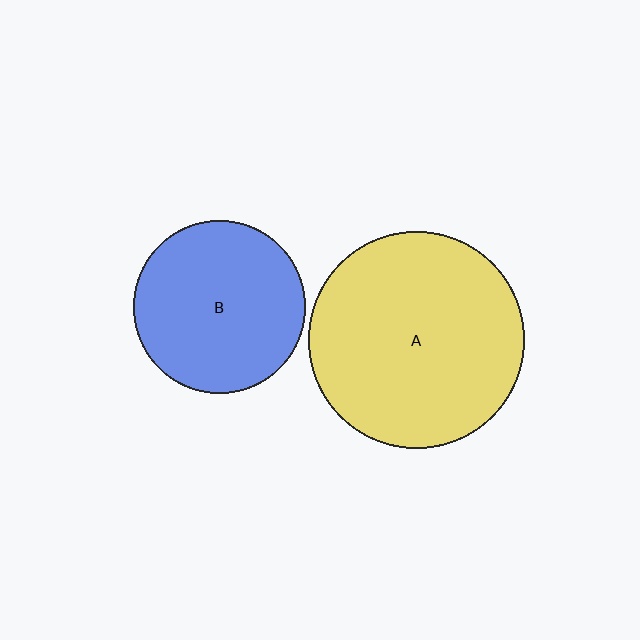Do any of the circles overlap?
No, none of the circles overlap.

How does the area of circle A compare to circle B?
Approximately 1.6 times.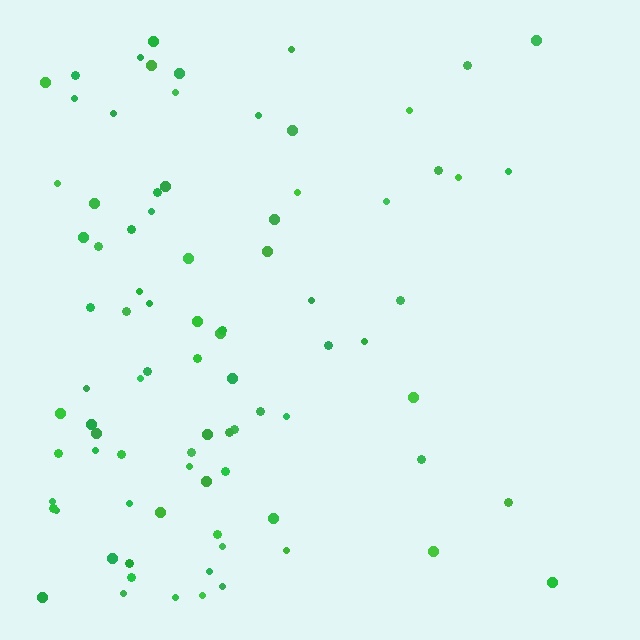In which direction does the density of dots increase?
From right to left, with the left side densest.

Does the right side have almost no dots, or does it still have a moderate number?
Still a moderate number, just noticeably fewer than the left.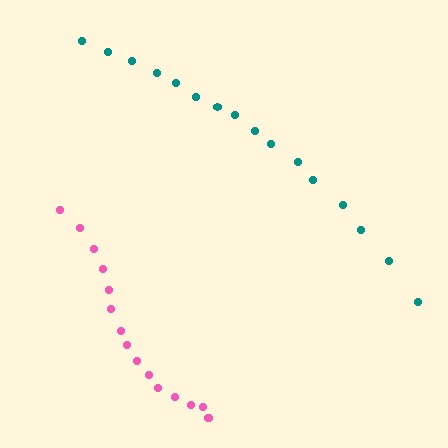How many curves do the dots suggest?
There are 2 distinct paths.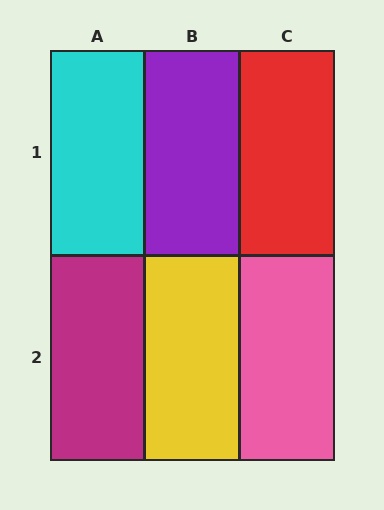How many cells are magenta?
1 cell is magenta.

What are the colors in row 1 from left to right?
Cyan, purple, red.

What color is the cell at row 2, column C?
Pink.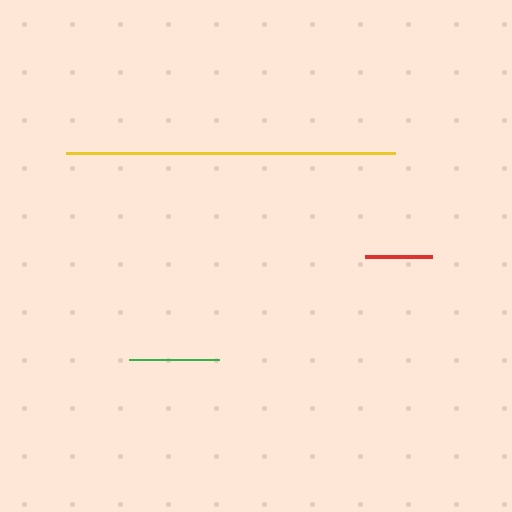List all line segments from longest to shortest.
From longest to shortest: yellow, green, red.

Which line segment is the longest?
The yellow line is the longest at approximately 329 pixels.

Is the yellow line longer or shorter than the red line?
The yellow line is longer than the red line.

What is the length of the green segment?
The green segment is approximately 90 pixels long.